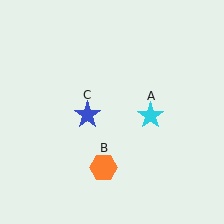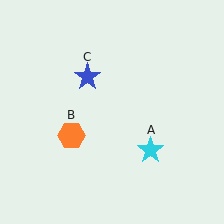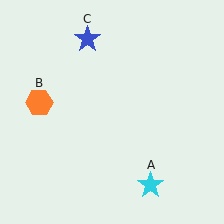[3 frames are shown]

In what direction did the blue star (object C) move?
The blue star (object C) moved up.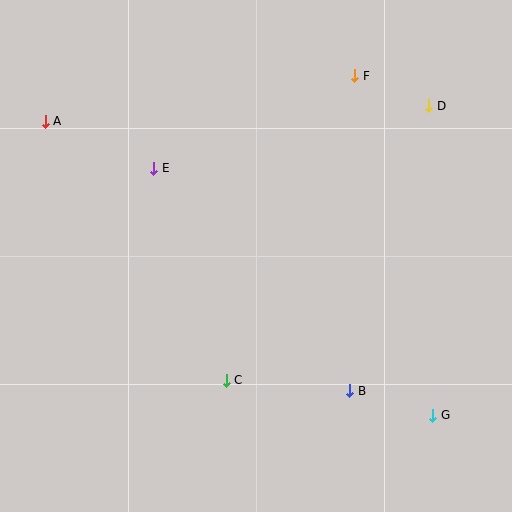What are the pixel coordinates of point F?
Point F is at (355, 76).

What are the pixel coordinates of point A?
Point A is at (45, 121).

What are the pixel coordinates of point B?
Point B is at (350, 391).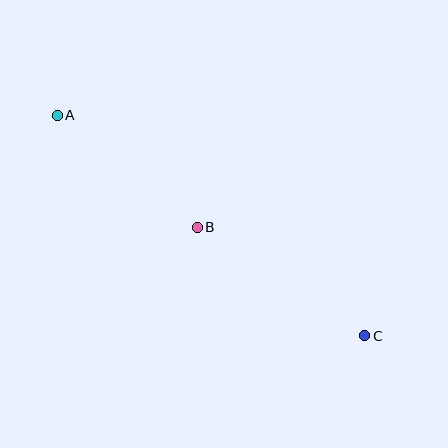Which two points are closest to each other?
Points A and B are closest to each other.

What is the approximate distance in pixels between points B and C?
The distance between B and C is approximately 199 pixels.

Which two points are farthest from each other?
Points A and C are farthest from each other.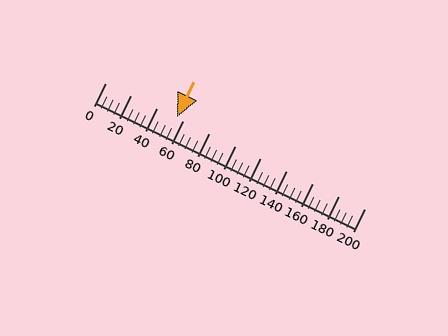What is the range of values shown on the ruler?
The ruler shows values from 0 to 200.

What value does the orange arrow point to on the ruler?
The orange arrow points to approximately 55.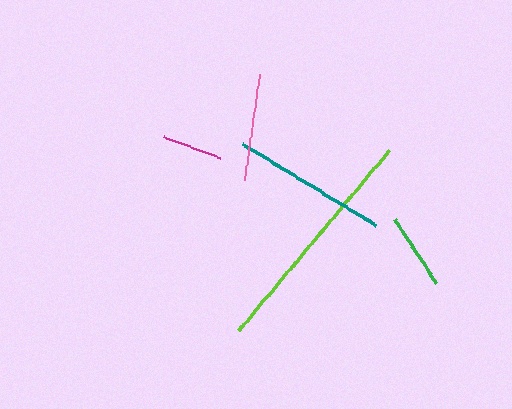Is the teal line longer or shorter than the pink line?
The teal line is longer than the pink line.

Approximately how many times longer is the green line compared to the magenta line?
The green line is approximately 1.2 times the length of the magenta line.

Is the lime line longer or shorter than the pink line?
The lime line is longer than the pink line.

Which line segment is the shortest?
The magenta line is the shortest at approximately 61 pixels.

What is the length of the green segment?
The green segment is approximately 76 pixels long.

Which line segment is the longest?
The lime line is the longest at approximately 235 pixels.